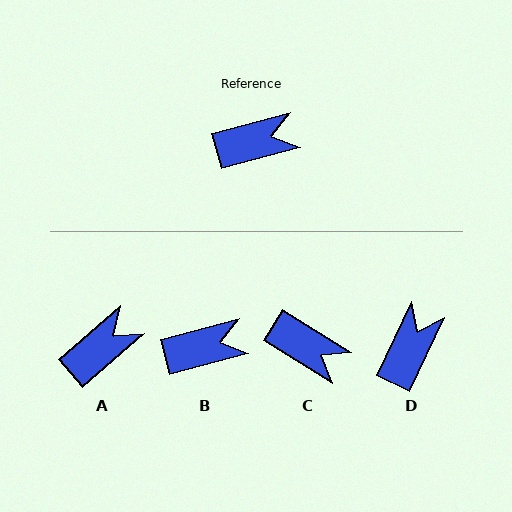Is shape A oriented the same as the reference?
No, it is off by about 26 degrees.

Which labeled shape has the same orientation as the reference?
B.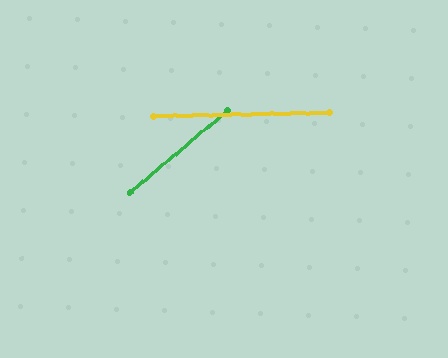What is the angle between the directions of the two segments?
Approximately 39 degrees.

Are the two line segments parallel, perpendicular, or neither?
Neither parallel nor perpendicular — they differ by about 39°.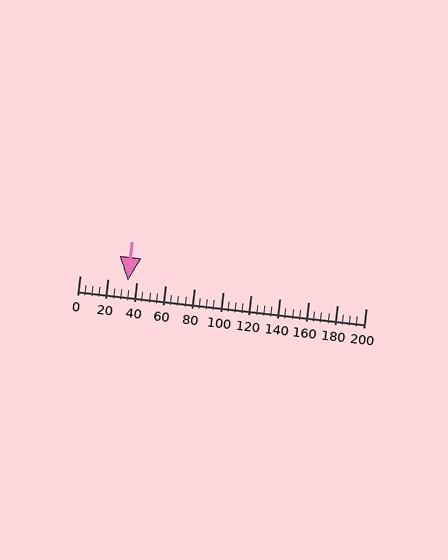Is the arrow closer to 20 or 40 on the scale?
The arrow is closer to 40.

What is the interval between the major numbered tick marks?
The major tick marks are spaced 20 units apart.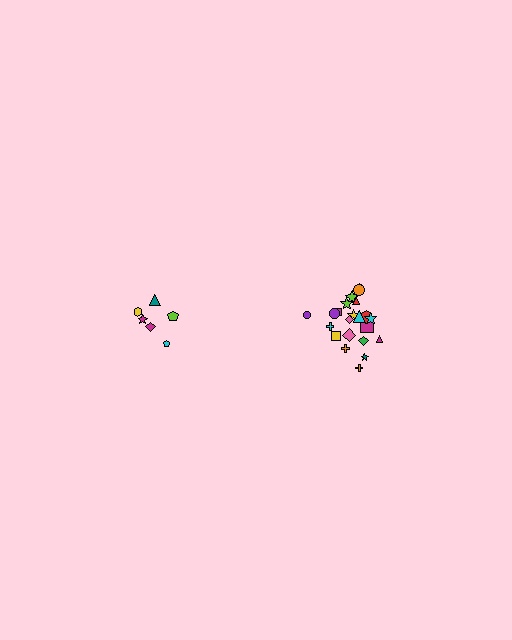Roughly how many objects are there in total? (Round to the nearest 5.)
Roughly 30 objects in total.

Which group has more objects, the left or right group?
The right group.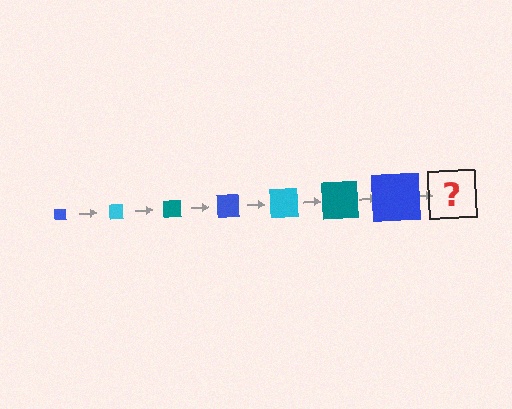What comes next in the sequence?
The next element should be a cyan square, larger than the previous one.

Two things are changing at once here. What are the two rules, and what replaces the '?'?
The two rules are that the square grows larger each step and the color cycles through blue, cyan, and teal. The '?' should be a cyan square, larger than the previous one.